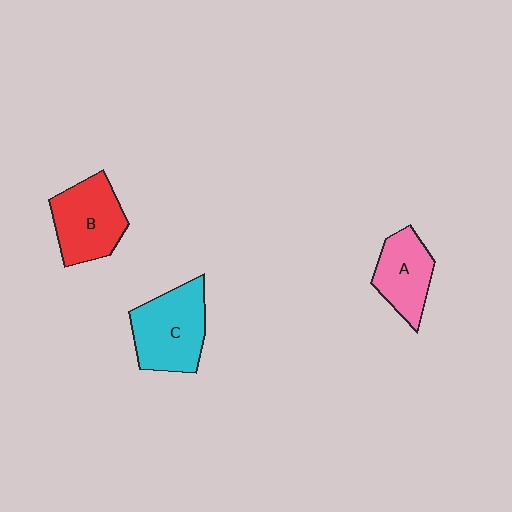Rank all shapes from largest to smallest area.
From largest to smallest: C (cyan), B (red), A (pink).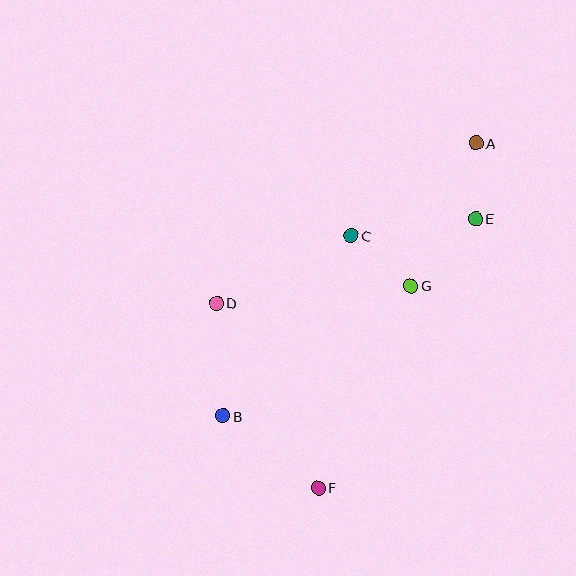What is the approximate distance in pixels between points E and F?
The distance between E and F is approximately 312 pixels.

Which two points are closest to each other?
Points A and E are closest to each other.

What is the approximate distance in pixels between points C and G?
The distance between C and G is approximately 78 pixels.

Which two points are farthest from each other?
Points A and F are farthest from each other.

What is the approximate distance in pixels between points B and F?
The distance between B and F is approximately 119 pixels.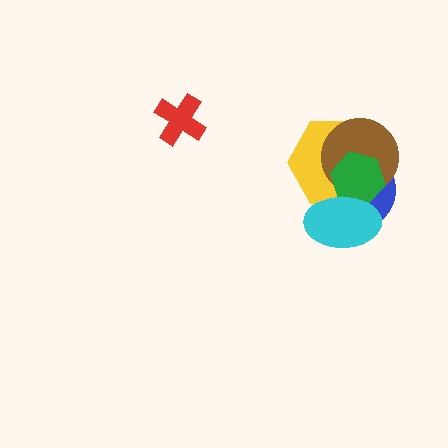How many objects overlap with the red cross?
0 objects overlap with the red cross.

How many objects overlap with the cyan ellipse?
4 objects overlap with the cyan ellipse.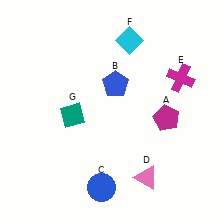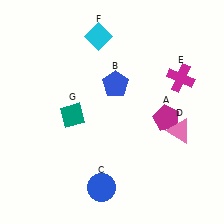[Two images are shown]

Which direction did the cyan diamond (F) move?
The cyan diamond (F) moved left.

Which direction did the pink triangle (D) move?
The pink triangle (D) moved up.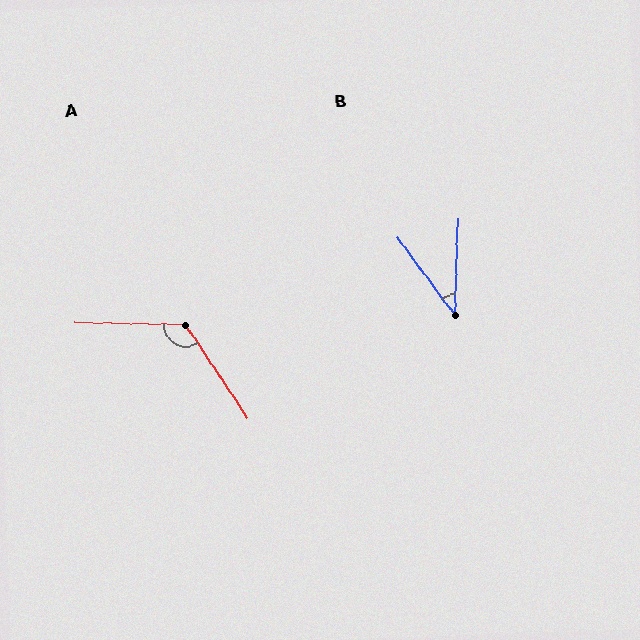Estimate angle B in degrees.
Approximately 39 degrees.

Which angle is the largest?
A, at approximately 125 degrees.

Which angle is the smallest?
B, at approximately 39 degrees.